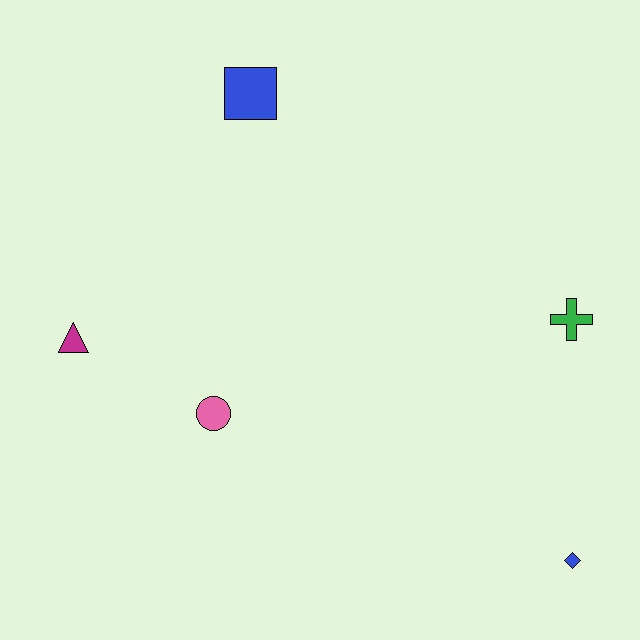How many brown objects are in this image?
There are no brown objects.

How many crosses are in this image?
There is 1 cross.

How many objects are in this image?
There are 5 objects.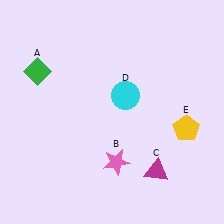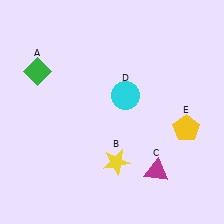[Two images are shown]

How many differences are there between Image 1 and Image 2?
There is 1 difference between the two images.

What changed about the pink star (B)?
In Image 1, B is pink. In Image 2, it changed to yellow.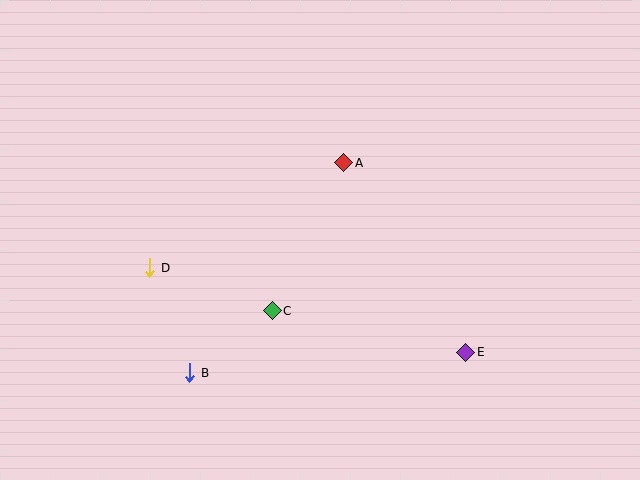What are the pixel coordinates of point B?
Point B is at (190, 373).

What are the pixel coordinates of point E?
Point E is at (466, 352).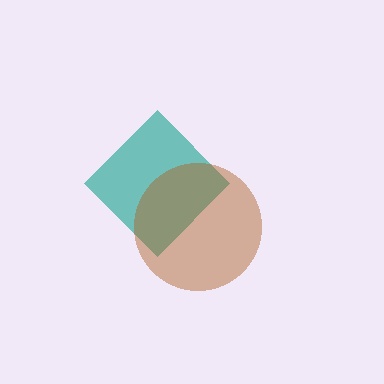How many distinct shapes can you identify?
There are 2 distinct shapes: a teal diamond, a brown circle.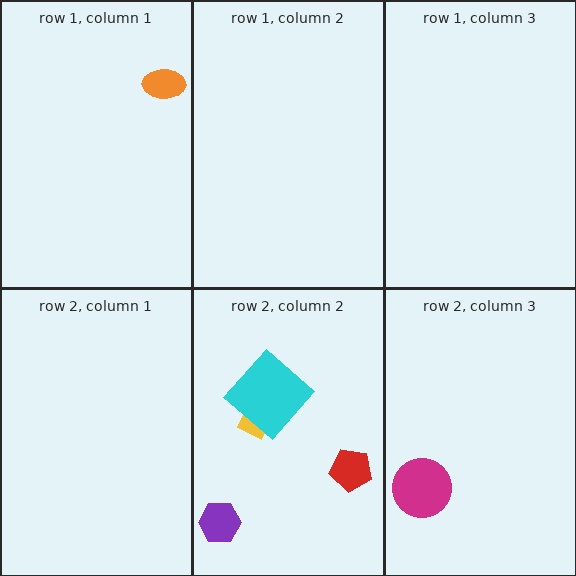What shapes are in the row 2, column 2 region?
The yellow diamond, the purple hexagon, the red pentagon, the cyan diamond.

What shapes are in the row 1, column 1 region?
The orange ellipse.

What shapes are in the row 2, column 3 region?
The magenta circle.